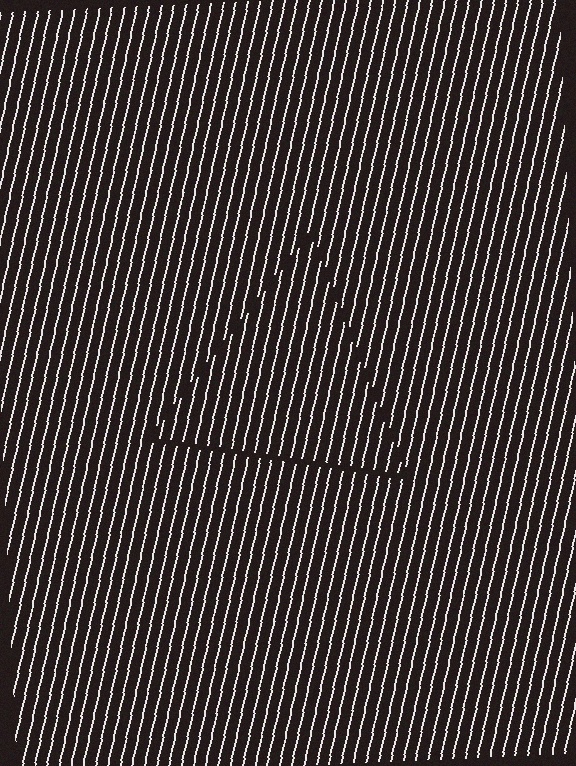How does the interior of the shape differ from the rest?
The interior of the shape contains the same grating, shifted by half a period — the contour is defined by the phase discontinuity where line-ends from the inner and outer gratings abut.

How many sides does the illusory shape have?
3 sides — the line-ends trace a triangle.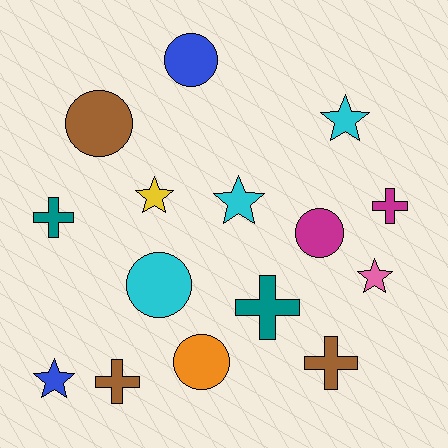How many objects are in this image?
There are 15 objects.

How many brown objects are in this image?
There are 3 brown objects.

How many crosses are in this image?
There are 5 crosses.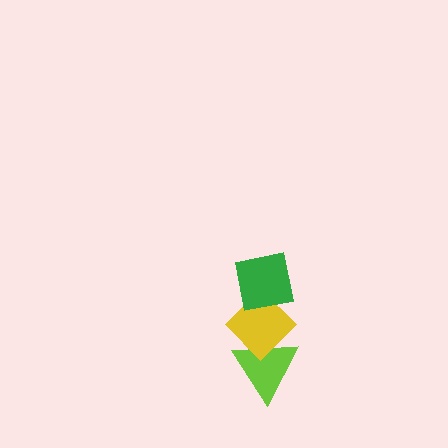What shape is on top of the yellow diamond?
The green square is on top of the yellow diamond.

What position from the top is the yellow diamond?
The yellow diamond is 2nd from the top.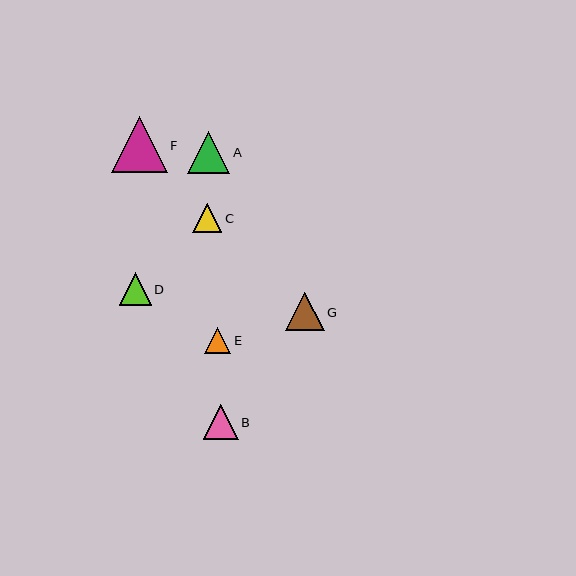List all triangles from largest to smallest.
From largest to smallest: F, A, G, B, D, C, E.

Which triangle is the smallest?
Triangle E is the smallest with a size of approximately 26 pixels.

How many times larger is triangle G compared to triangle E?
Triangle G is approximately 1.4 times the size of triangle E.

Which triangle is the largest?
Triangle F is the largest with a size of approximately 56 pixels.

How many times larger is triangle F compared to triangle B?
Triangle F is approximately 1.6 times the size of triangle B.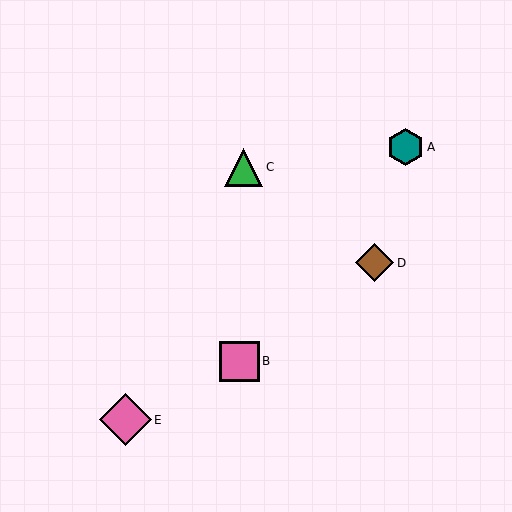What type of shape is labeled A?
Shape A is a teal hexagon.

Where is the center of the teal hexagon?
The center of the teal hexagon is at (406, 147).